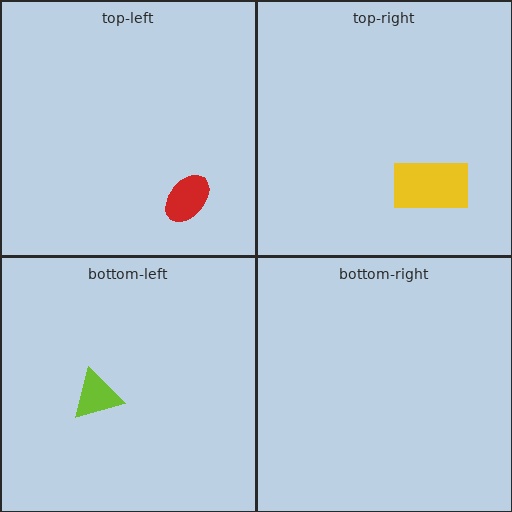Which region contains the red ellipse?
The top-left region.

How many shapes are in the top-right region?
1.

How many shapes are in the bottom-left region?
1.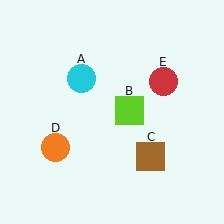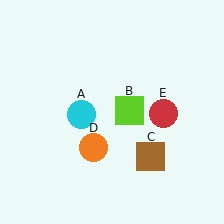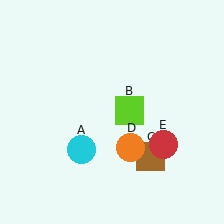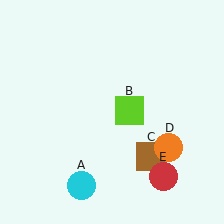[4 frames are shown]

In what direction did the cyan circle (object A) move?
The cyan circle (object A) moved down.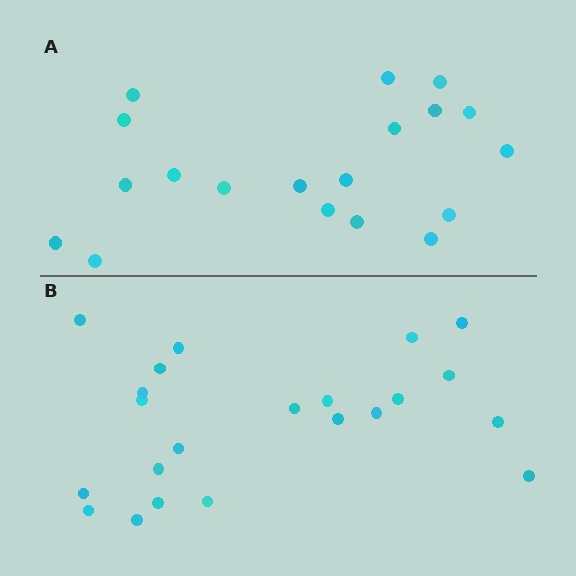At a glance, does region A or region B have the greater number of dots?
Region B (the bottom region) has more dots.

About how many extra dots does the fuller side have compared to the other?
Region B has just a few more — roughly 2 or 3 more dots than region A.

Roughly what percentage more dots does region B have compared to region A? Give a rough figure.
About 15% more.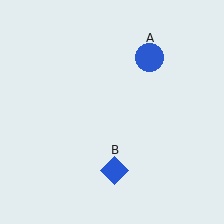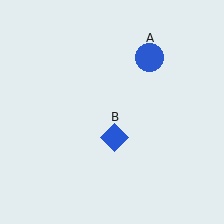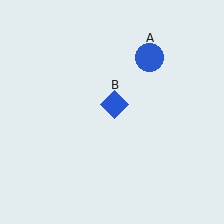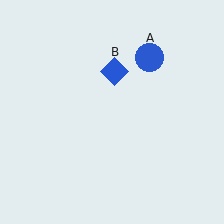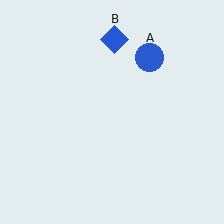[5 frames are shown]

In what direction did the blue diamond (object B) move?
The blue diamond (object B) moved up.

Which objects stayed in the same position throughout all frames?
Blue circle (object A) remained stationary.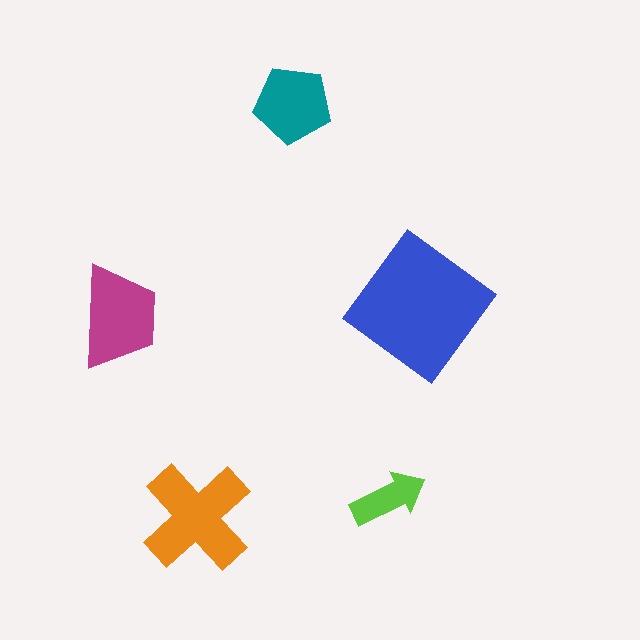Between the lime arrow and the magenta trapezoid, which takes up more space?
The magenta trapezoid.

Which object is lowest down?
The orange cross is bottommost.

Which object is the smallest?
The lime arrow.